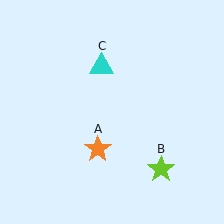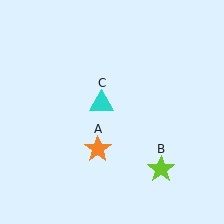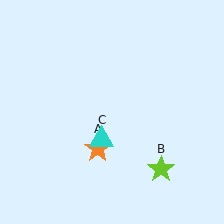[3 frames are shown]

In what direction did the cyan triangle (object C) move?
The cyan triangle (object C) moved down.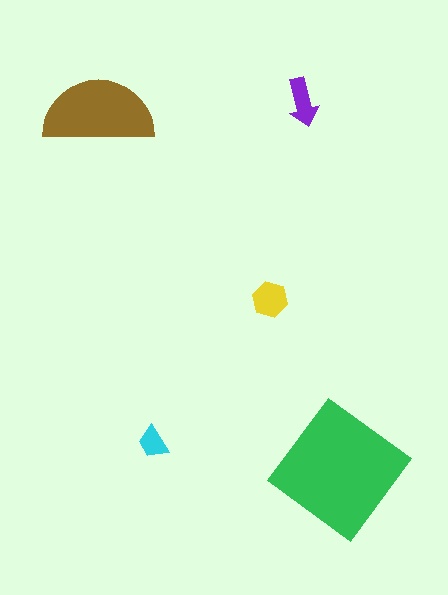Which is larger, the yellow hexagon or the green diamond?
The green diamond.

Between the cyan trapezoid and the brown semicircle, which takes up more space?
The brown semicircle.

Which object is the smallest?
The cyan trapezoid.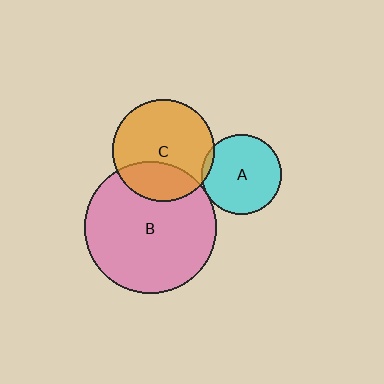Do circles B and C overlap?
Yes.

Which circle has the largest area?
Circle B (pink).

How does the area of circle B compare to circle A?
Approximately 2.8 times.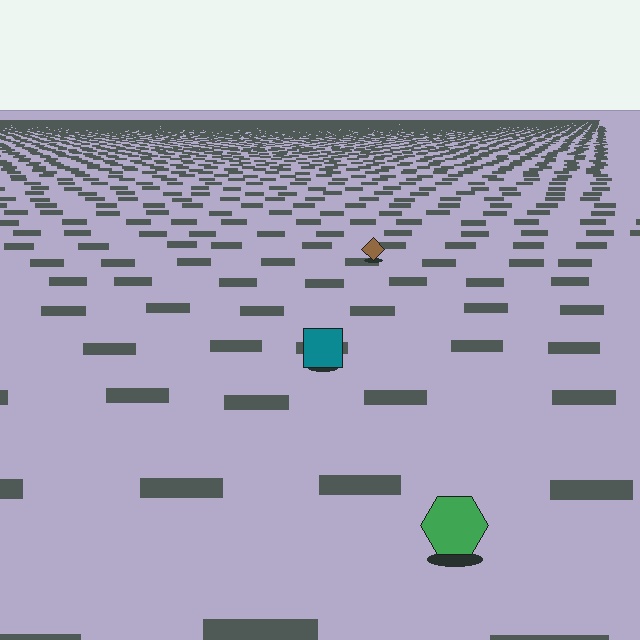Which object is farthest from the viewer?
The brown diamond is farthest from the viewer. It appears smaller and the ground texture around it is denser.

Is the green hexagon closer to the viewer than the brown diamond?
Yes. The green hexagon is closer — you can tell from the texture gradient: the ground texture is coarser near it.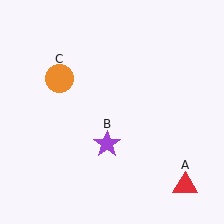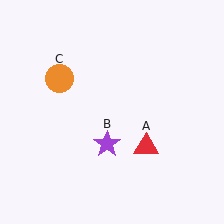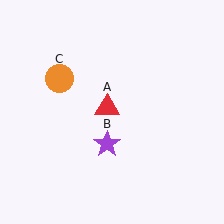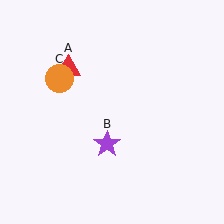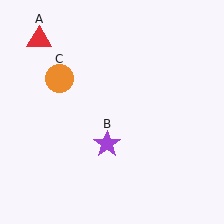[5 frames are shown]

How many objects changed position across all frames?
1 object changed position: red triangle (object A).